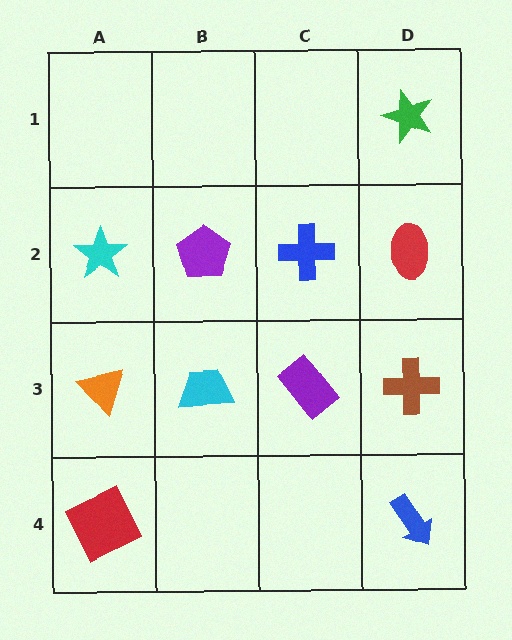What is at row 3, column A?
An orange triangle.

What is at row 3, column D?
A brown cross.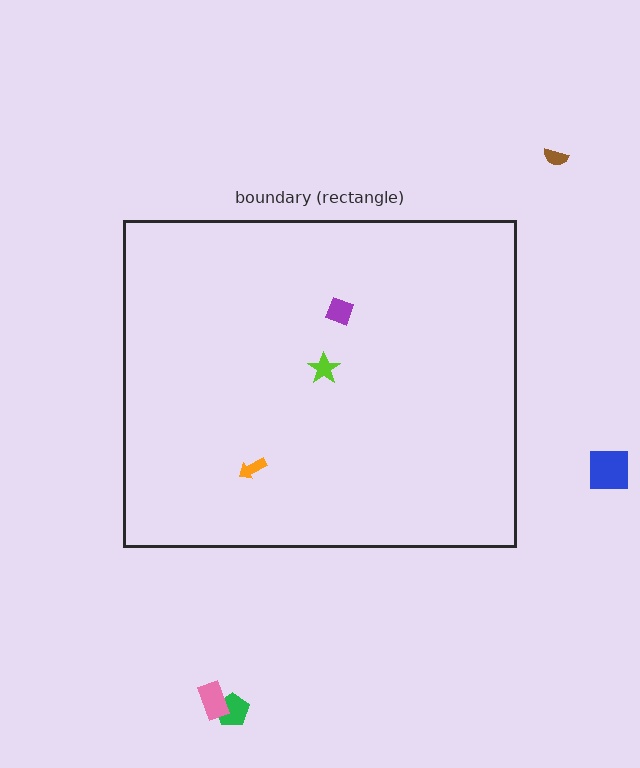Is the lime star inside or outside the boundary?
Inside.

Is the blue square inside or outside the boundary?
Outside.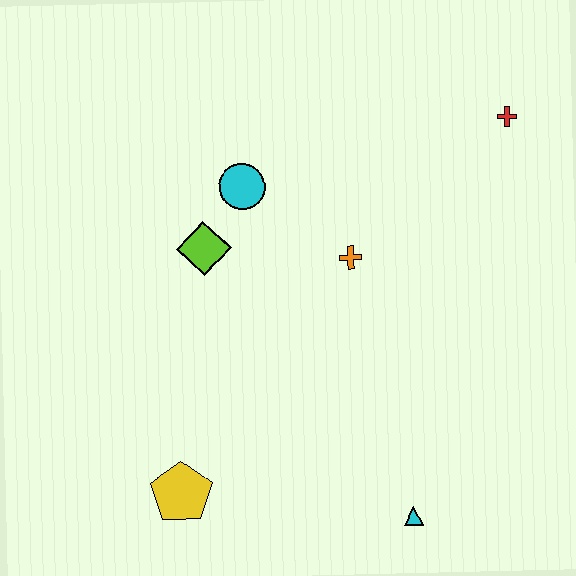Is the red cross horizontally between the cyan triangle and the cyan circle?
No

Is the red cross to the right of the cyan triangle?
Yes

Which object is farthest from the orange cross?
The yellow pentagon is farthest from the orange cross.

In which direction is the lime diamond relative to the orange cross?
The lime diamond is to the left of the orange cross.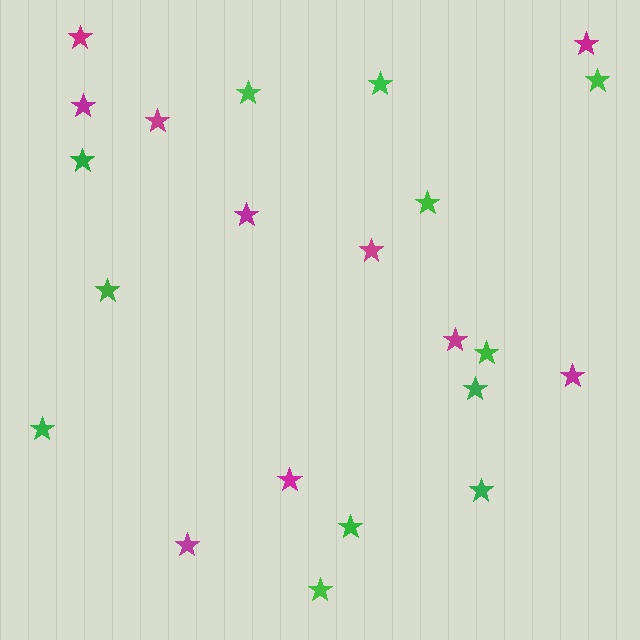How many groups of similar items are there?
There are 2 groups: one group of magenta stars (10) and one group of green stars (12).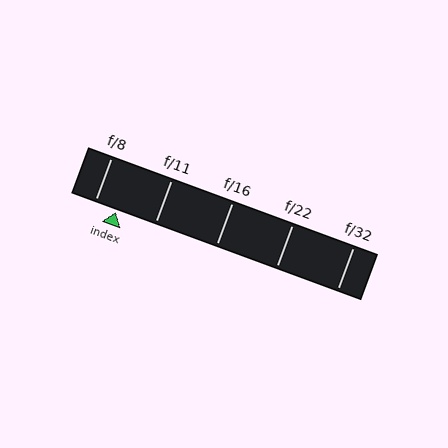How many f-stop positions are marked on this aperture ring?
There are 5 f-stop positions marked.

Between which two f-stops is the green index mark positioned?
The index mark is between f/8 and f/11.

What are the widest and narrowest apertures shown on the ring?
The widest aperture shown is f/8 and the narrowest is f/32.